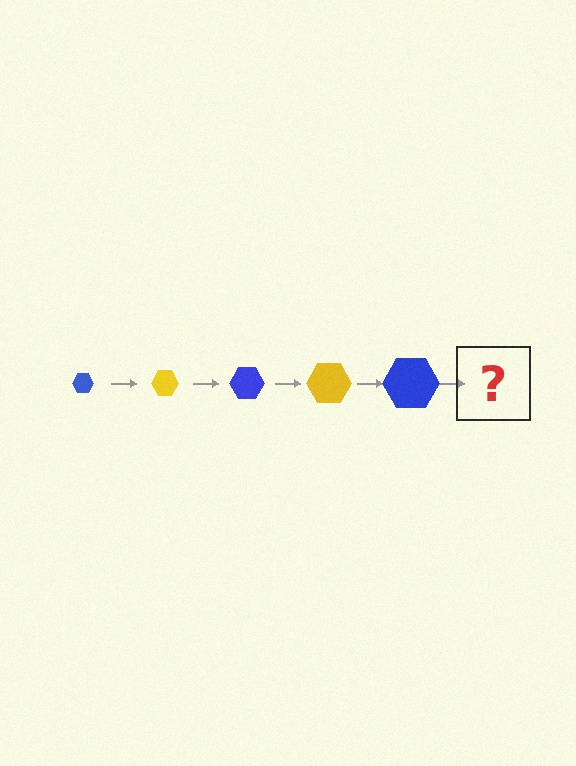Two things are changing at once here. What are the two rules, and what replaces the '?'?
The two rules are that the hexagon grows larger each step and the color cycles through blue and yellow. The '?' should be a yellow hexagon, larger than the previous one.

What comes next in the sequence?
The next element should be a yellow hexagon, larger than the previous one.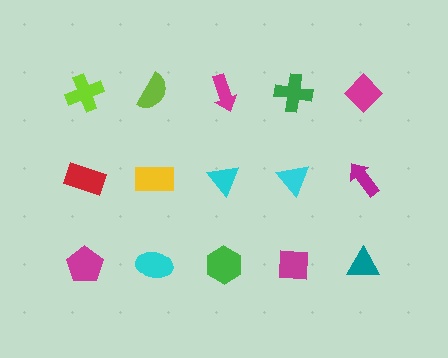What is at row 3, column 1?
A magenta pentagon.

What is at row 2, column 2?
A yellow rectangle.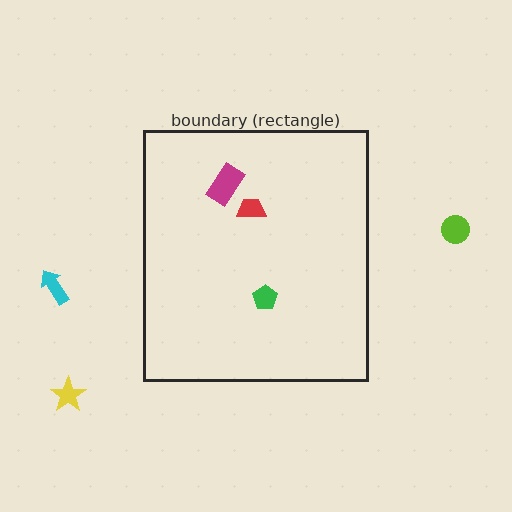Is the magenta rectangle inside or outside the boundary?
Inside.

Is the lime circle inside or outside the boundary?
Outside.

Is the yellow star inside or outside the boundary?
Outside.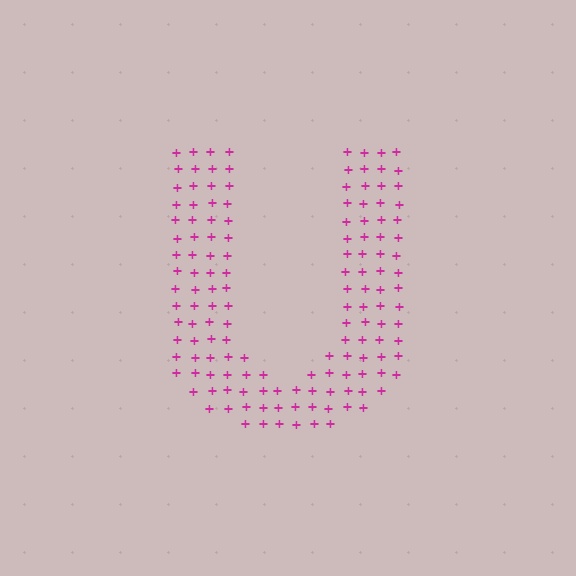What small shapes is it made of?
It is made of small plus signs.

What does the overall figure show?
The overall figure shows the letter U.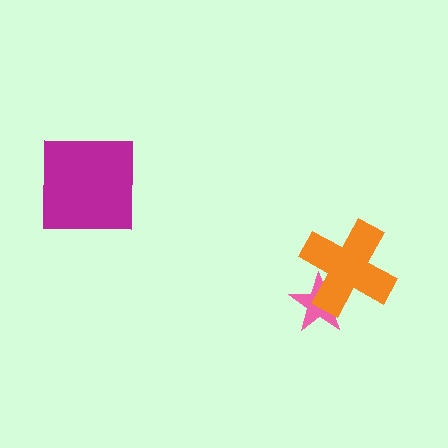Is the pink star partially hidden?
Yes, it is partially covered by another shape.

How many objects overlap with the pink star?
1 object overlaps with the pink star.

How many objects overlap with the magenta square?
0 objects overlap with the magenta square.